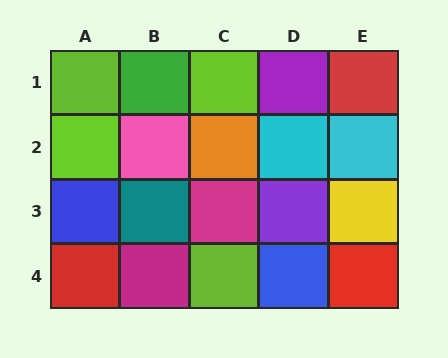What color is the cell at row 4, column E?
Red.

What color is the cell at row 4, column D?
Blue.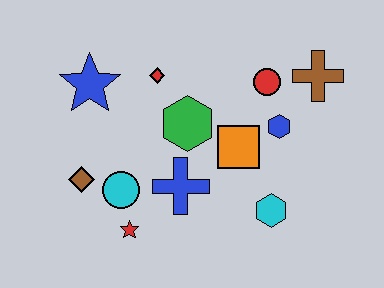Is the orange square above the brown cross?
No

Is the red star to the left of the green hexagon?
Yes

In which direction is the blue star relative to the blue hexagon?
The blue star is to the left of the blue hexagon.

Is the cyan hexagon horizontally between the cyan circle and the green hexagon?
No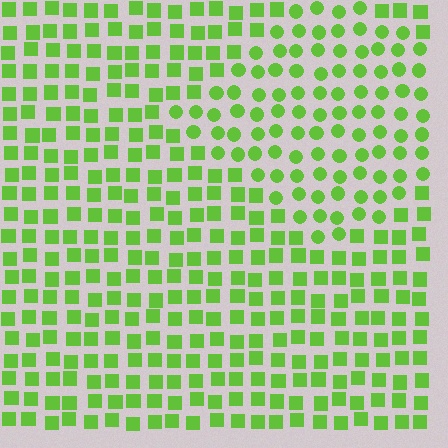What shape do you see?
I see a diamond.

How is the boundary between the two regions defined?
The boundary is defined by a change in element shape: circles inside vs. squares outside. All elements share the same color and spacing.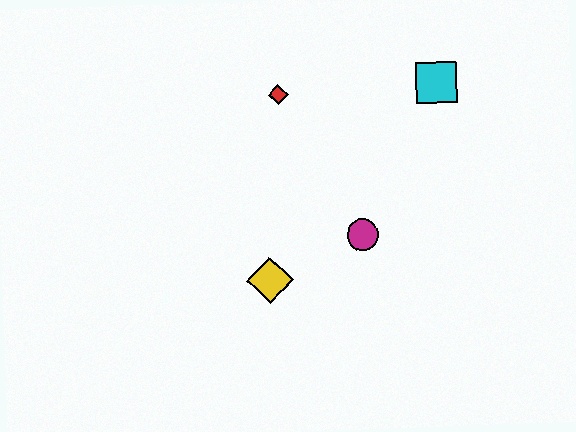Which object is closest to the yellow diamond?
The magenta circle is closest to the yellow diamond.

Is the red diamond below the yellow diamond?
No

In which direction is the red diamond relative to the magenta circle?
The red diamond is above the magenta circle.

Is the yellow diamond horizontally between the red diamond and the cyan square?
No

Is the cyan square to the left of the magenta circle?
No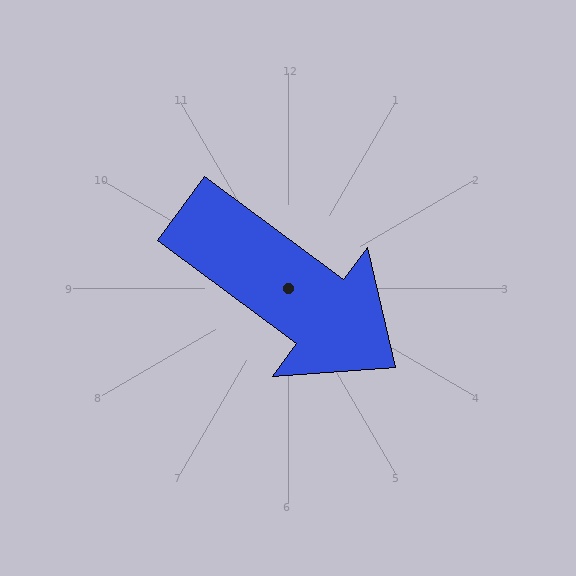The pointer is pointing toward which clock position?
Roughly 4 o'clock.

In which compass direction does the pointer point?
Southeast.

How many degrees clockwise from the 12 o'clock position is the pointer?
Approximately 127 degrees.